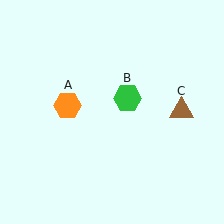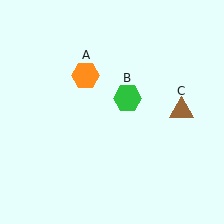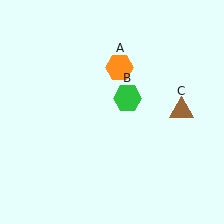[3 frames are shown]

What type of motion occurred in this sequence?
The orange hexagon (object A) rotated clockwise around the center of the scene.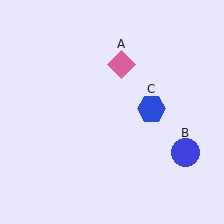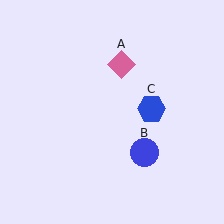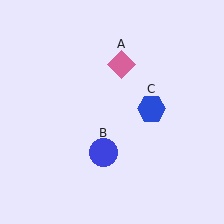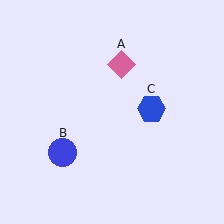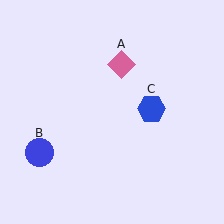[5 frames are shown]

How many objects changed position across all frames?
1 object changed position: blue circle (object B).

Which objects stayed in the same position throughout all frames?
Pink diamond (object A) and blue hexagon (object C) remained stationary.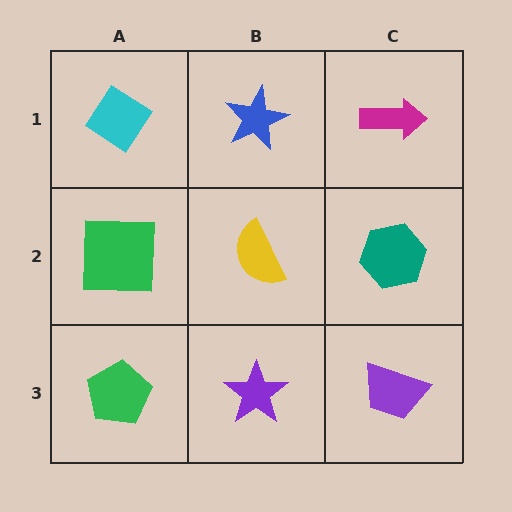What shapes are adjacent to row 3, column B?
A yellow semicircle (row 2, column B), a green pentagon (row 3, column A), a purple trapezoid (row 3, column C).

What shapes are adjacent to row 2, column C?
A magenta arrow (row 1, column C), a purple trapezoid (row 3, column C), a yellow semicircle (row 2, column B).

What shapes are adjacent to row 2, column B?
A blue star (row 1, column B), a purple star (row 3, column B), a green square (row 2, column A), a teal hexagon (row 2, column C).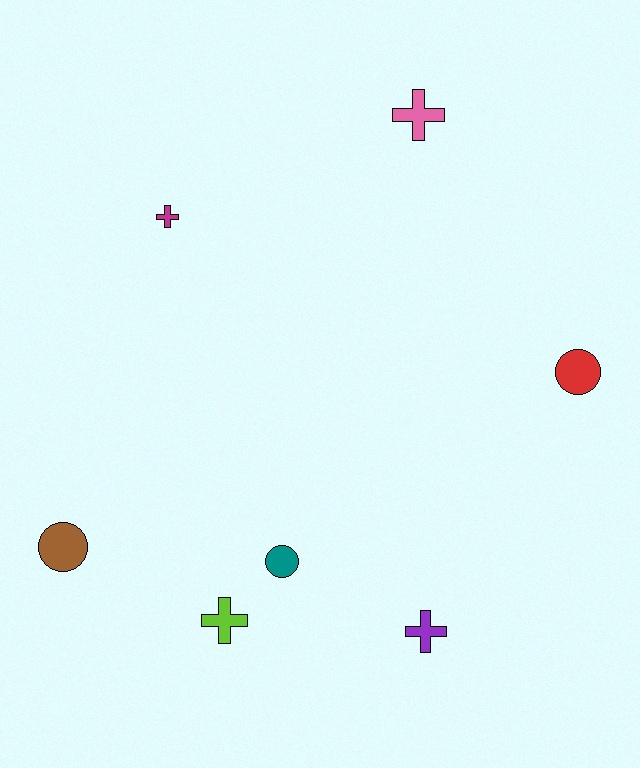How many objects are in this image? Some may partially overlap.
There are 7 objects.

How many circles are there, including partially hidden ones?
There are 3 circles.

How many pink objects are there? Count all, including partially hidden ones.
There is 1 pink object.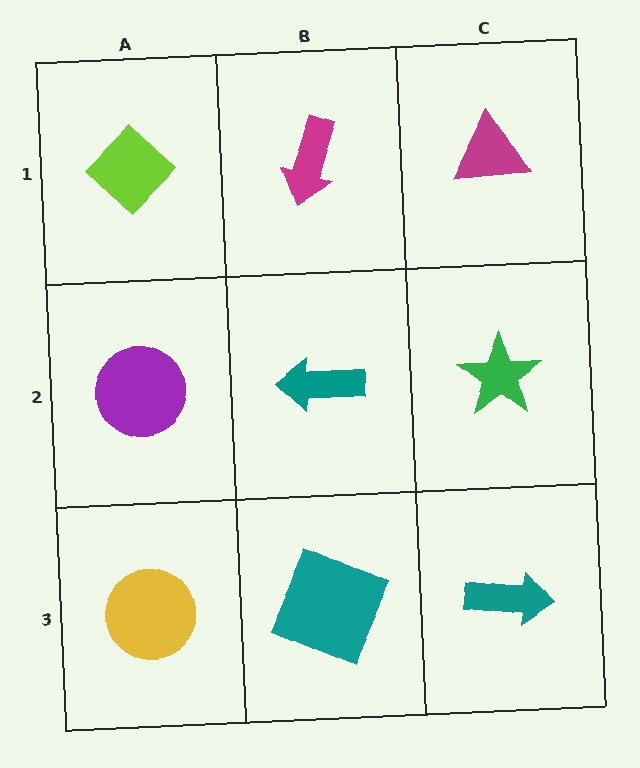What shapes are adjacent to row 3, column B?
A teal arrow (row 2, column B), a yellow circle (row 3, column A), a teal arrow (row 3, column C).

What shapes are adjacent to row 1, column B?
A teal arrow (row 2, column B), a lime diamond (row 1, column A), a magenta triangle (row 1, column C).